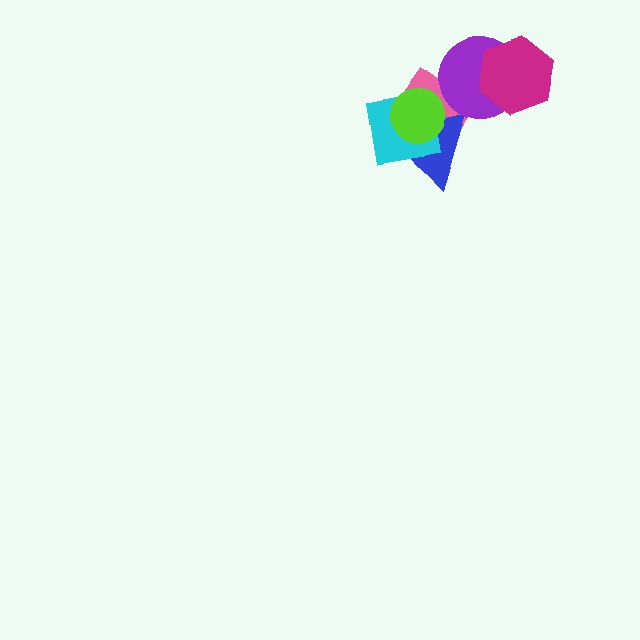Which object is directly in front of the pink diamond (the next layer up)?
The blue triangle is directly in front of the pink diamond.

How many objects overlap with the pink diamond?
4 objects overlap with the pink diamond.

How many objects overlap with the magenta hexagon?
1 object overlaps with the magenta hexagon.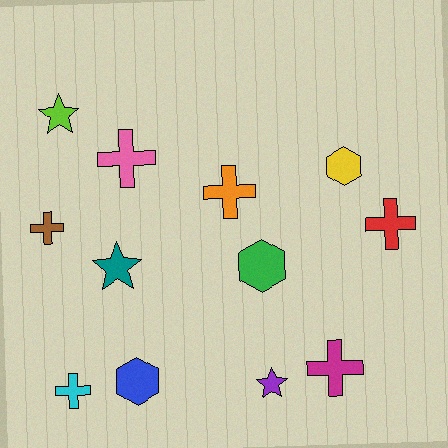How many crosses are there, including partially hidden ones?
There are 6 crosses.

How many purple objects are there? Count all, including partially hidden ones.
There is 1 purple object.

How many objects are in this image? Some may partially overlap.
There are 12 objects.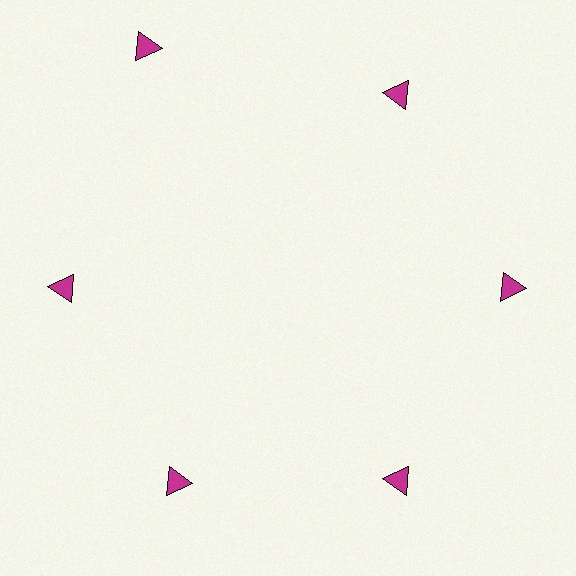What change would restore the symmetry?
The symmetry would be restored by moving it inward, back onto the ring so that all 6 triangles sit at equal angles and equal distance from the center.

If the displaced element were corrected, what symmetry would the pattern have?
It would have 6-fold rotational symmetry — the pattern would map onto itself every 60 degrees.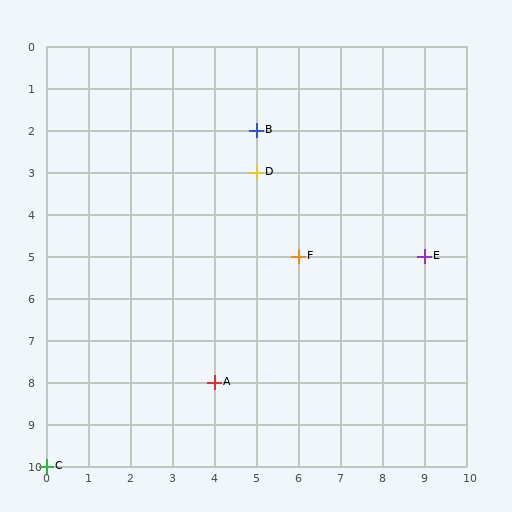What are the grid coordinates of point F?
Point F is at grid coordinates (6, 5).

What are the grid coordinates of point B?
Point B is at grid coordinates (5, 2).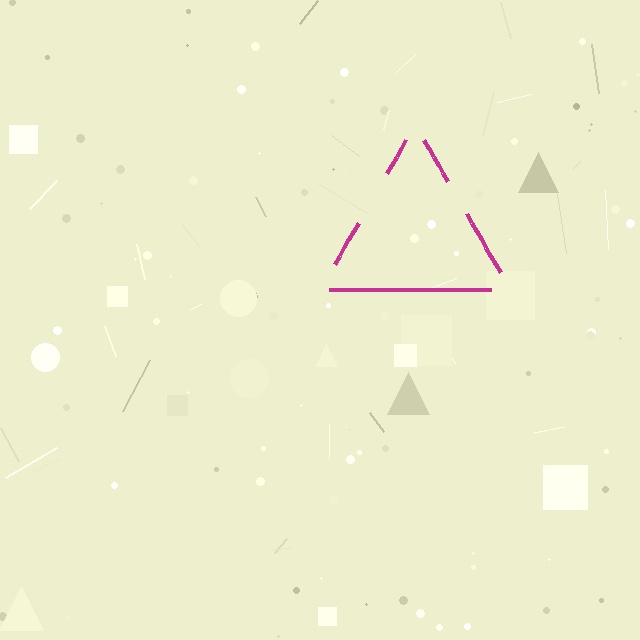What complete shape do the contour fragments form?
The contour fragments form a triangle.